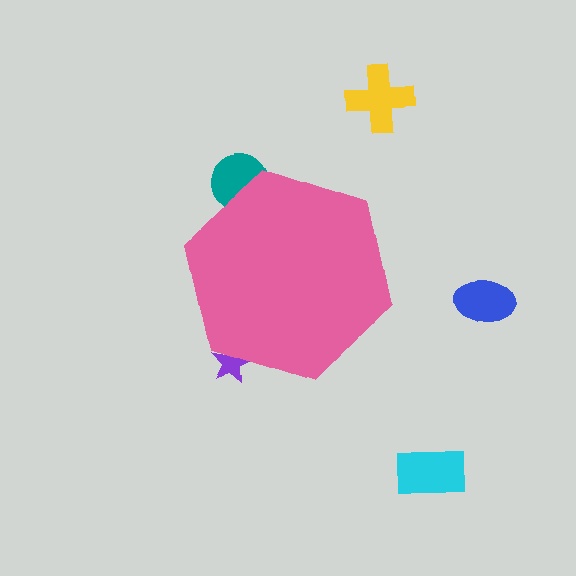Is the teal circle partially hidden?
Yes, the teal circle is partially hidden behind the pink hexagon.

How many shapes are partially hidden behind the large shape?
2 shapes are partially hidden.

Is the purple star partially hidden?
Yes, the purple star is partially hidden behind the pink hexagon.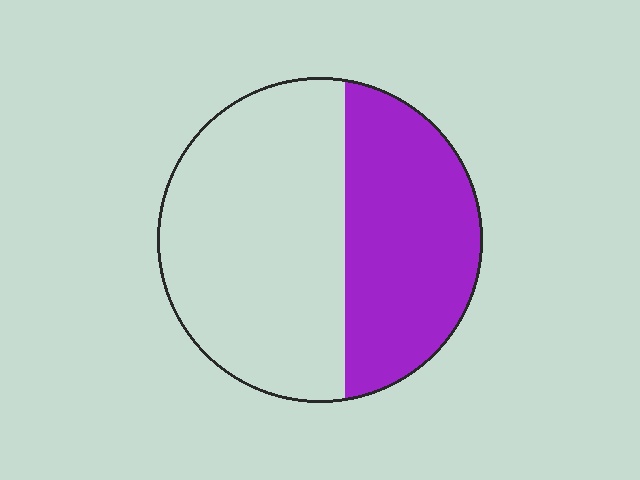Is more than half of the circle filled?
No.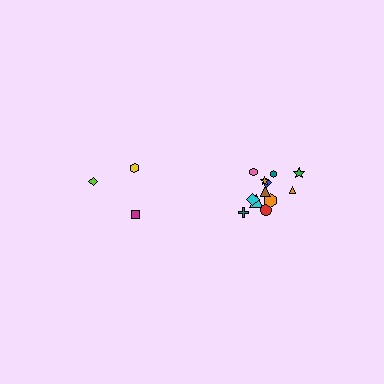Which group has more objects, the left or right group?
The right group.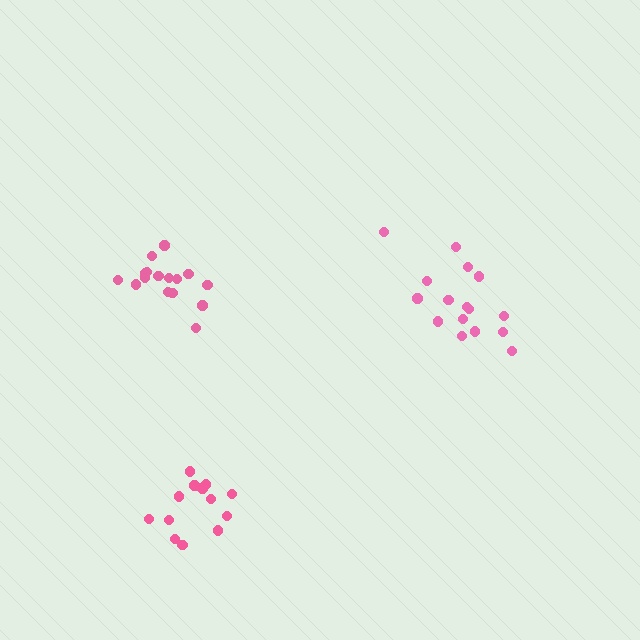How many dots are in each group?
Group 1: 16 dots, Group 2: 16 dots, Group 3: 13 dots (45 total).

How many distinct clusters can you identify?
There are 3 distinct clusters.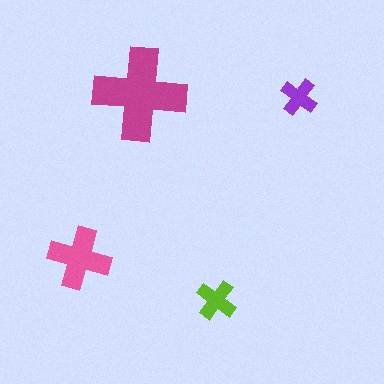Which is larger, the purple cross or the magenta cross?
The magenta one.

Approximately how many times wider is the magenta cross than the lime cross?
About 2.5 times wider.